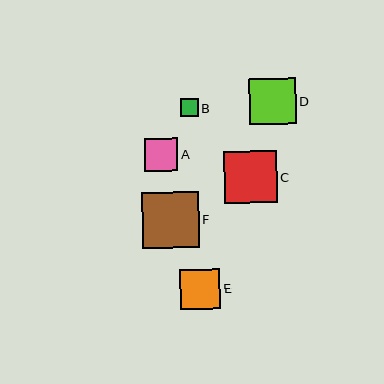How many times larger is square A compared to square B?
Square A is approximately 1.9 times the size of square B.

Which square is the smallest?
Square B is the smallest with a size of approximately 18 pixels.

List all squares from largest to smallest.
From largest to smallest: F, C, D, E, A, B.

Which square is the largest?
Square F is the largest with a size of approximately 56 pixels.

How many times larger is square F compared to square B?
Square F is approximately 3.1 times the size of square B.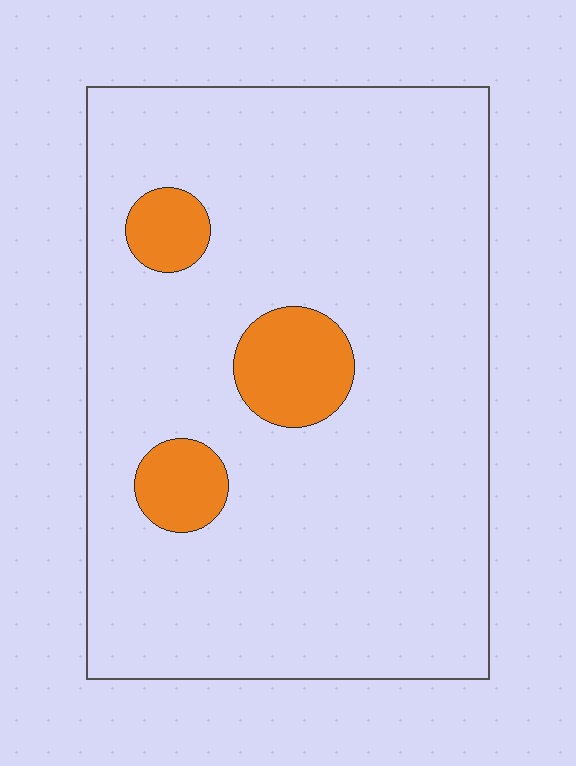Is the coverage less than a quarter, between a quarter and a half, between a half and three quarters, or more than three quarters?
Less than a quarter.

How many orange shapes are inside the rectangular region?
3.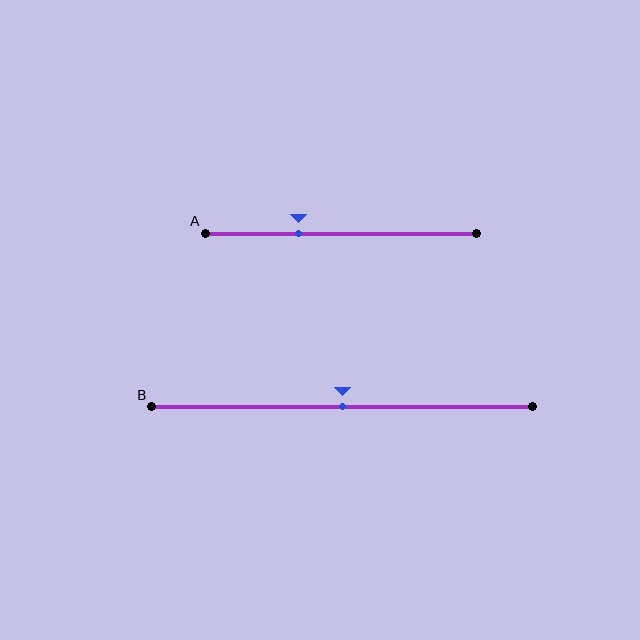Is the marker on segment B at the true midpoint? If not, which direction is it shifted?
Yes, the marker on segment B is at the true midpoint.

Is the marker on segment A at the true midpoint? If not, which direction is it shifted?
No, the marker on segment A is shifted to the left by about 16% of the segment length.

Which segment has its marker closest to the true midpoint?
Segment B has its marker closest to the true midpoint.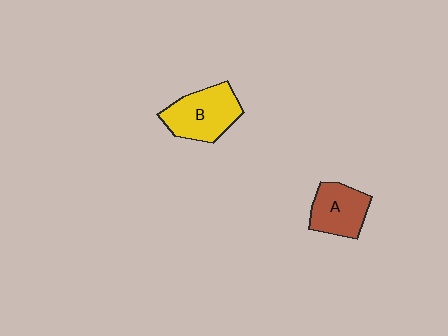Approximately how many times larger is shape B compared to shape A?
Approximately 1.3 times.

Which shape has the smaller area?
Shape A (brown).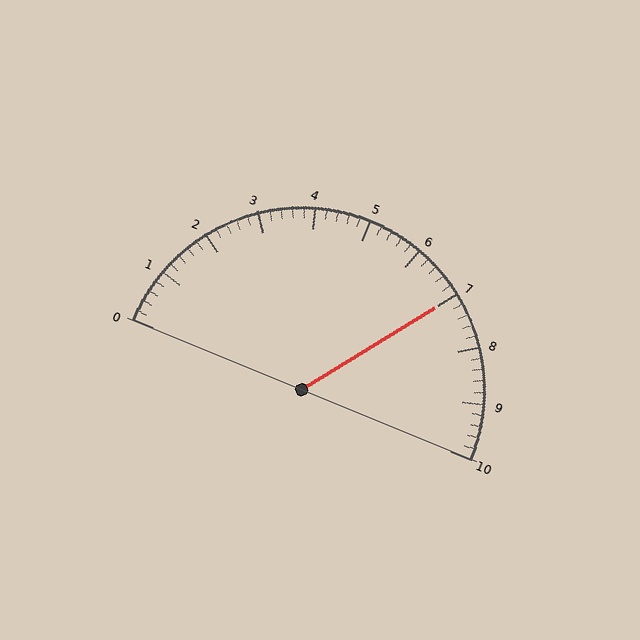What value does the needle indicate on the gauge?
The needle indicates approximately 7.0.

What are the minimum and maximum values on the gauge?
The gauge ranges from 0 to 10.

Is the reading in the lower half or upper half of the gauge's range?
The reading is in the upper half of the range (0 to 10).